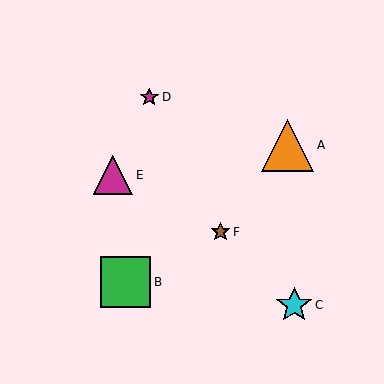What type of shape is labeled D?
Shape D is a magenta star.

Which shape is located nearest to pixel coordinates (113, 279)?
The green square (labeled B) at (126, 282) is nearest to that location.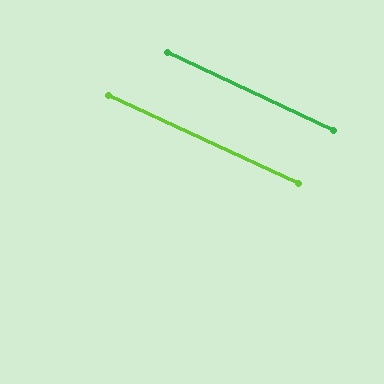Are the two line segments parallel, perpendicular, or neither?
Parallel — their directions differ by only 0.4°.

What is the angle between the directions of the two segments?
Approximately 0 degrees.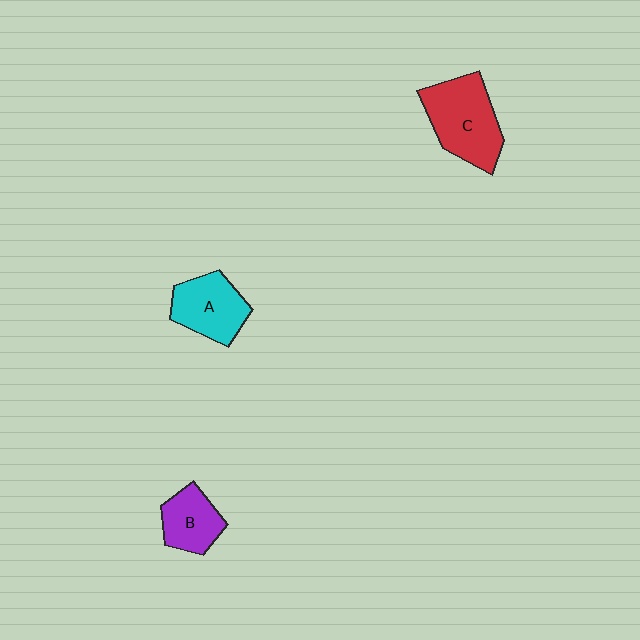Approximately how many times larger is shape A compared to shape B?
Approximately 1.3 times.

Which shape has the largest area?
Shape C (red).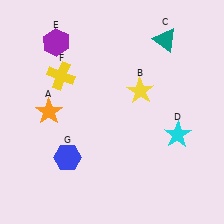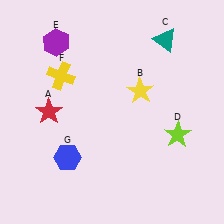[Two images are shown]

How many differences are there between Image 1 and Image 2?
There are 2 differences between the two images.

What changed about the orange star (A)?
In Image 1, A is orange. In Image 2, it changed to red.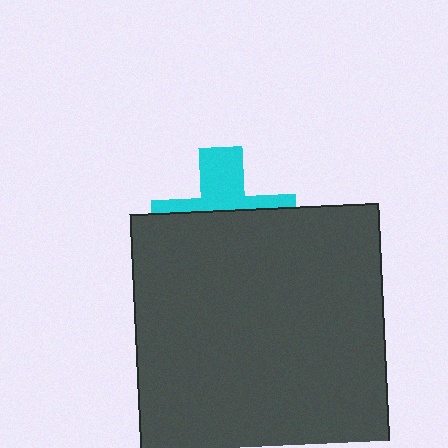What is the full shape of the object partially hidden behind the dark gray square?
The partially hidden object is a cyan cross.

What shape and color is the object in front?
The object in front is a dark gray square.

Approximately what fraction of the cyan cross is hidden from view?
Roughly 63% of the cyan cross is hidden behind the dark gray square.